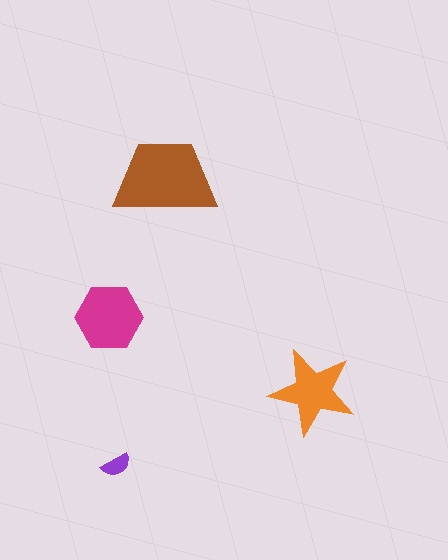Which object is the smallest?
The purple semicircle.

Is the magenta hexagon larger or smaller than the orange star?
Larger.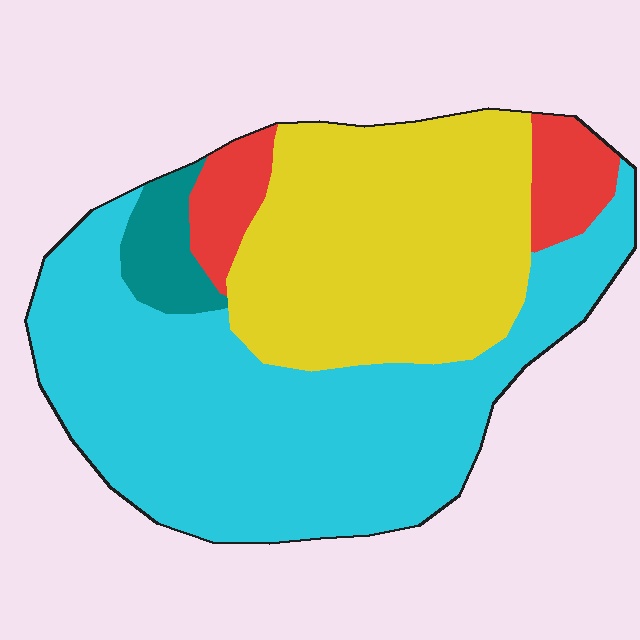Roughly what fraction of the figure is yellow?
Yellow takes up about one third (1/3) of the figure.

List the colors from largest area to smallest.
From largest to smallest: cyan, yellow, red, teal.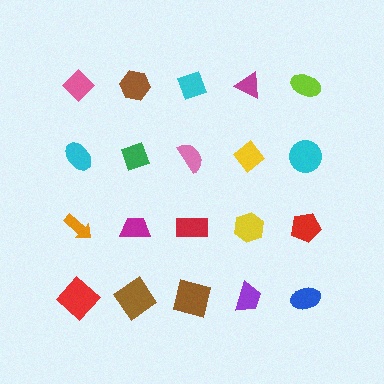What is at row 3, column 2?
A magenta trapezoid.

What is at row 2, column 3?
A pink semicircle.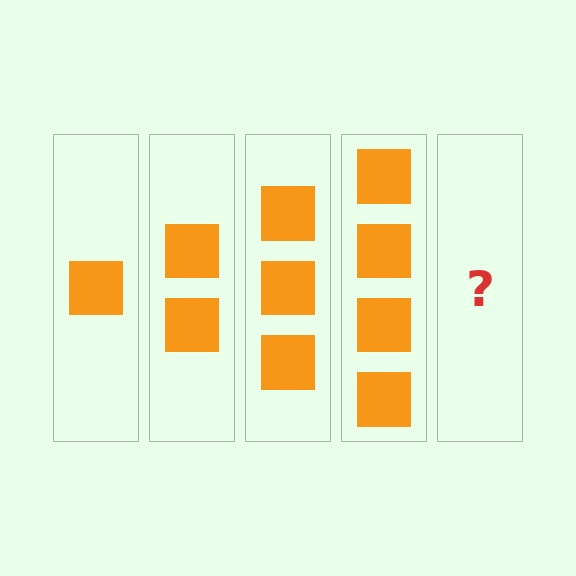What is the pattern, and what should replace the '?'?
The pattern is that each step adds one more square. The '?' should be 5 squares.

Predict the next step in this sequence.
The next step is 5 squares.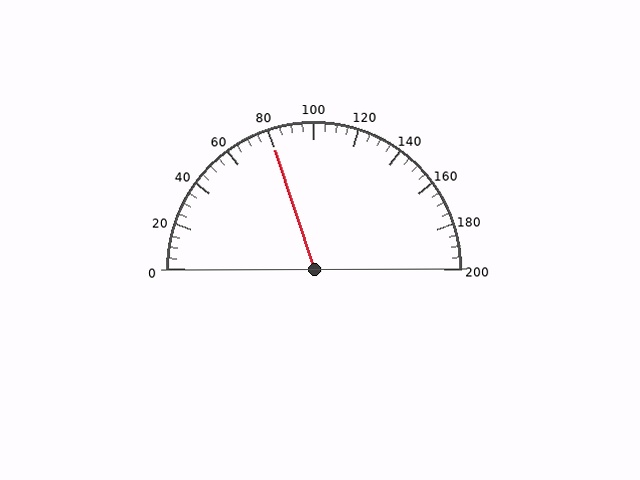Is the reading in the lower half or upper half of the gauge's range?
The reading is in the lower half of the range (0 to 200).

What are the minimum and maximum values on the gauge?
The gauge ranges from 0 to 200.